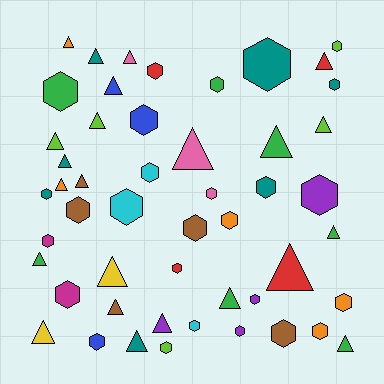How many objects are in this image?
There are 50 objects.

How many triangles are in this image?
There are 23 triangles.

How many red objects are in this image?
There are 4 red objects.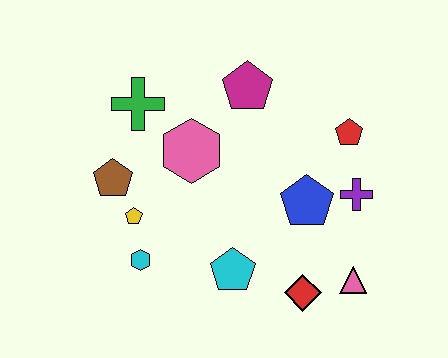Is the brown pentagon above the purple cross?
Yes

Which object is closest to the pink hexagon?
The green cross is closest to the pink hexagon.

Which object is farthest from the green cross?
The pink triangle is farthest from the green cross.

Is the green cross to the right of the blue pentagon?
No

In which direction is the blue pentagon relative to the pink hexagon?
The blue pentagon is to the right of the pink hexagon.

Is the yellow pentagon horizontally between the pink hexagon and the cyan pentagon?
No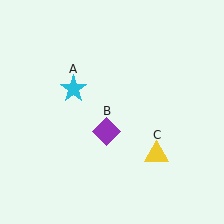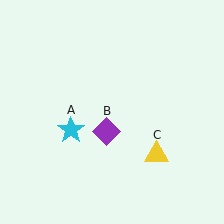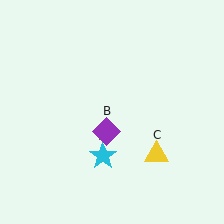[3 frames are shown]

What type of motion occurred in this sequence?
The cyan star (object A) rotated counterclockwise around the center of the scene.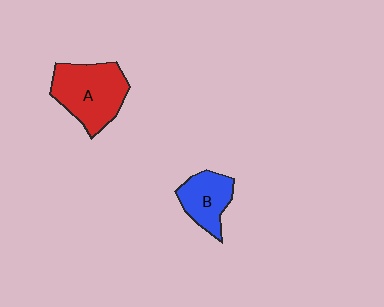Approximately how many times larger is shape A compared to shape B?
Approximately 1.6 times.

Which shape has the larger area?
Shape A (red).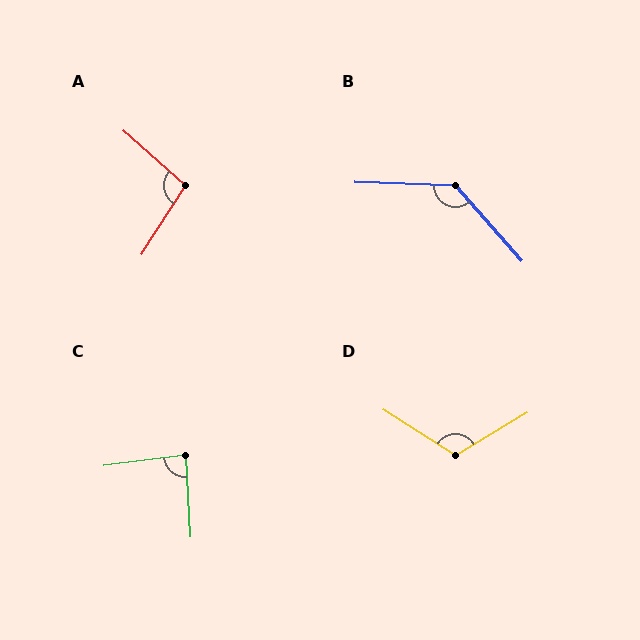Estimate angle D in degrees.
Approximately 117 degrees.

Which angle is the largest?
B, at approximately 133 degrees.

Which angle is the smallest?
C, at approximately 86 degrees.